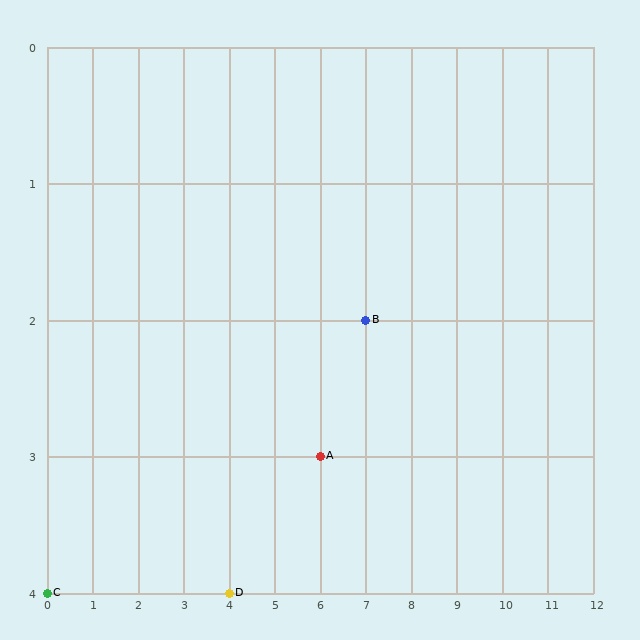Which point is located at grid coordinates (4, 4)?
Point D is at (4, 4).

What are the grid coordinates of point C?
Point C is at grid coordinates (0, 4).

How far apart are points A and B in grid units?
Points A and B are 1 column and 1 row apart (about 1.4 grid units diagonally).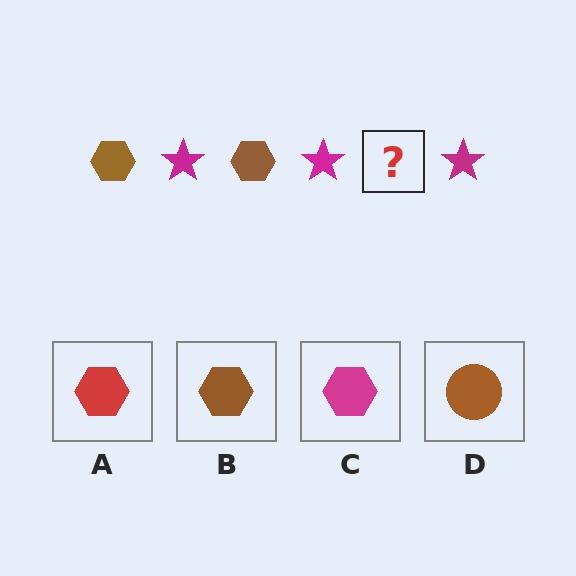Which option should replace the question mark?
Option B.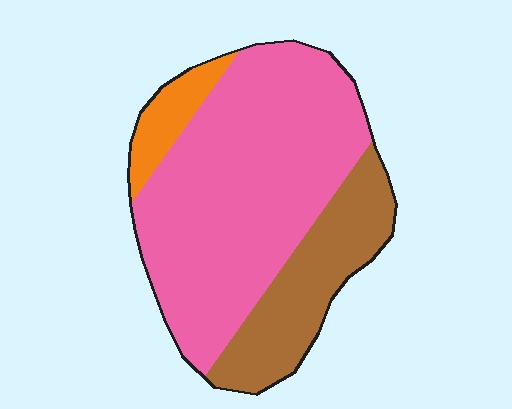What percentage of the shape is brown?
Brown covers about 25% of the shape.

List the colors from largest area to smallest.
From largest to smallest: pink, brown, orange.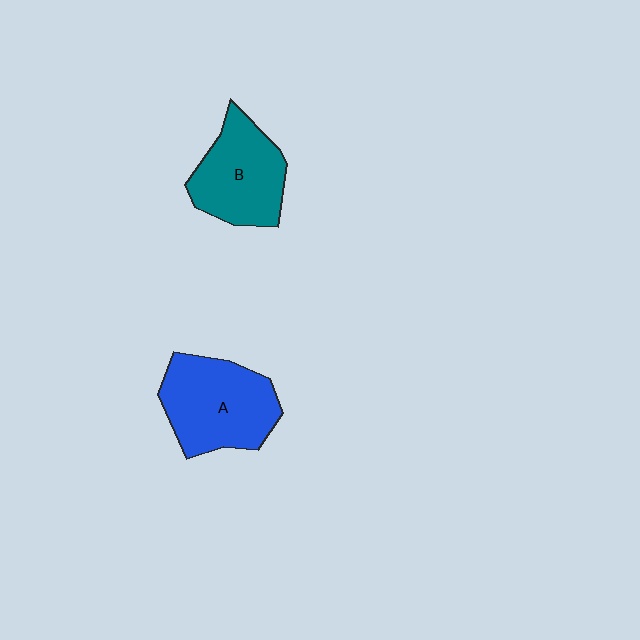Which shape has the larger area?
Shape A (blue).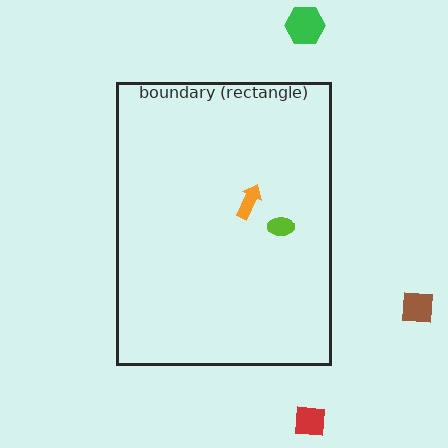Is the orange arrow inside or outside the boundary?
Inside.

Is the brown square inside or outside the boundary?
Outside.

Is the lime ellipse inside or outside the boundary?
Inside.